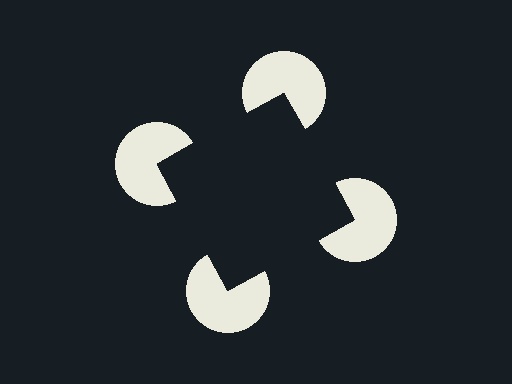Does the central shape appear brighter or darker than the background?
It typically appears slightly darker than the background, even though no actual brightness change is drawn.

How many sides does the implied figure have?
4 sides.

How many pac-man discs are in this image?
There are 4 — one at each vertex of the illusory square.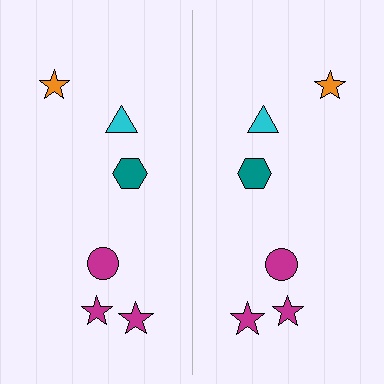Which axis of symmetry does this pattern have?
The pattern has a vertical axis of symmetry running through the center of the image.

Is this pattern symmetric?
Yes, this pattern has bilateral (reflection) symmetry.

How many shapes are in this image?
There are 12 shapes in this image.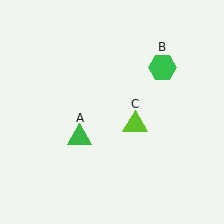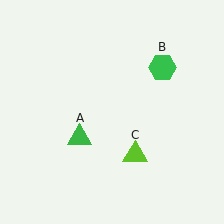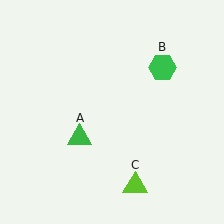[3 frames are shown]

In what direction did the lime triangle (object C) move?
The lime triangle (object C) moved down.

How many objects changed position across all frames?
1 object changed position: lime triangle (object C).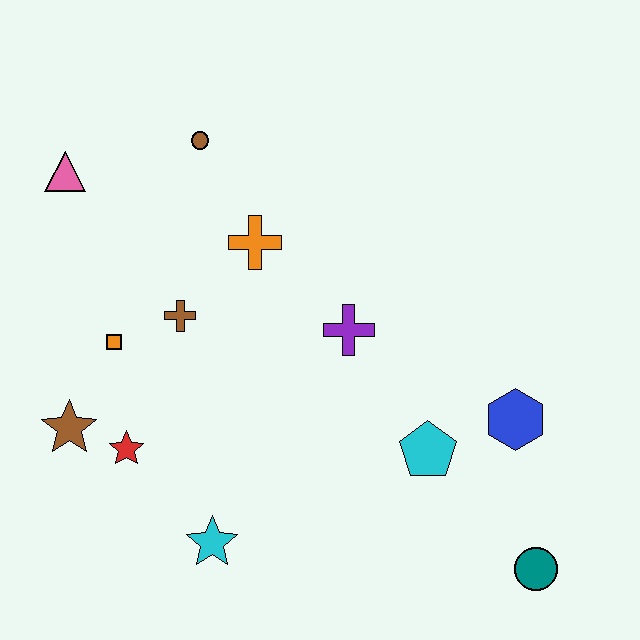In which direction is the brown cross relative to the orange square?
The brown cross is to the right of the orange square.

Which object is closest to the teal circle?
The blue hexagon is closest to the teal circle.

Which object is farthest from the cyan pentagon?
The pink triangle is farthest from the cyan pentagon.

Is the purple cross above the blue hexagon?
Yes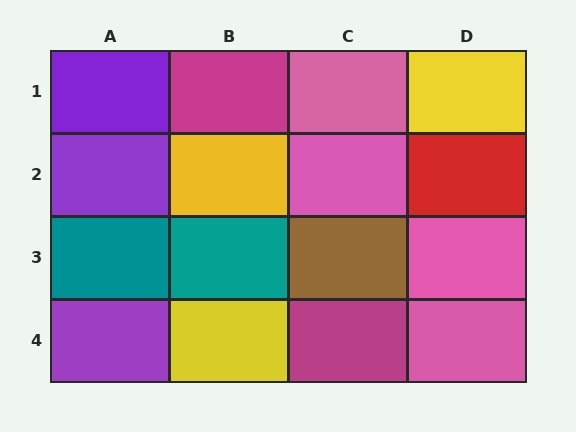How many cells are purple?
3 cells are purple.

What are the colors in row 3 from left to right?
Teal, teal, brown, pink.